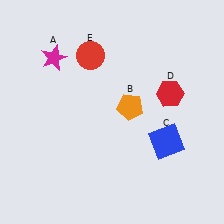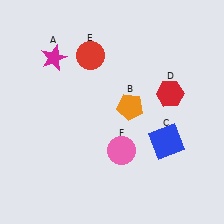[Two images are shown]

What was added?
A pink circle (F) was added in Image 2.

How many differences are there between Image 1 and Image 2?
There is 1 difference between the two images.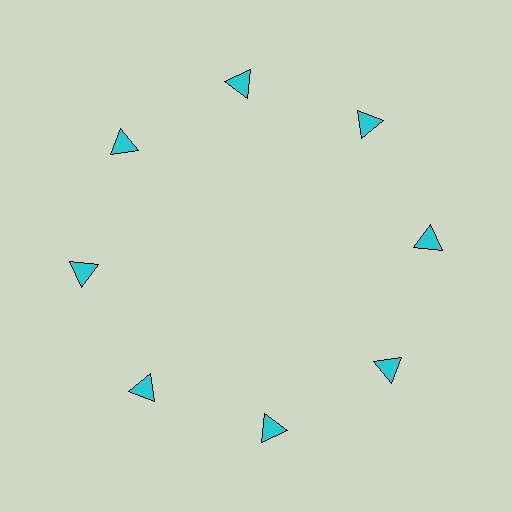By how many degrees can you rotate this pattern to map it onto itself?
The pattern maps onto itself every 45 degrees of rotation.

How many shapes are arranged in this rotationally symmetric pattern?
There are 8 shapes, arranged in 8 groups of 1.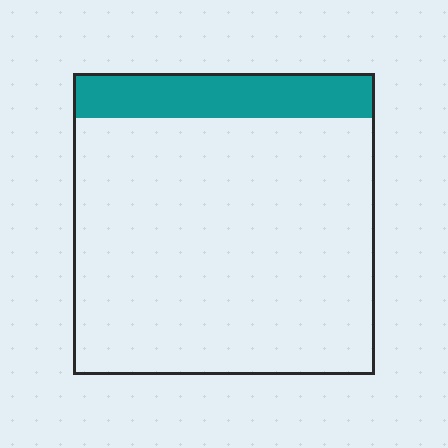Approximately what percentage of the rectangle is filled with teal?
Approximately 15%.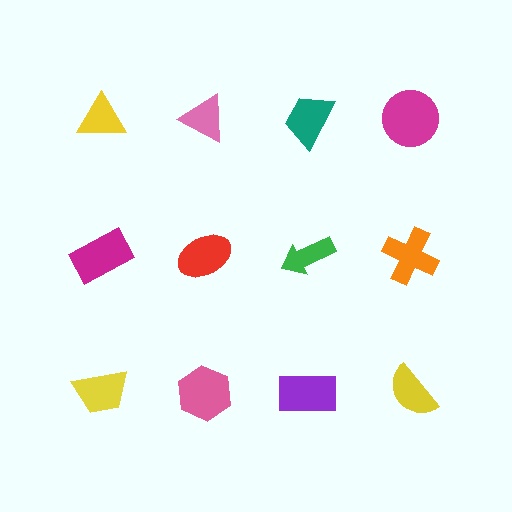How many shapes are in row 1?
4 shapes.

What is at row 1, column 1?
A yellow triangle.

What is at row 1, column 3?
A teal trapezoid.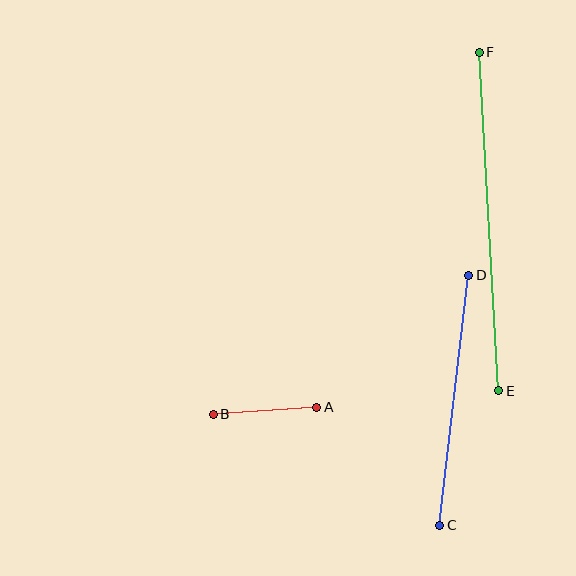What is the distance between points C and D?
The distance is approximately 252 pixels.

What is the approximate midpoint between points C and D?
The midpoint is at approximately (454, 400) pixels.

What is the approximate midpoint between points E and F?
The midpoint is at approximately (489, 222) pixels.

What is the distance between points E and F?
The distance is approximately 339 pixels.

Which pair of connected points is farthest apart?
Points E and F are farthest apart.